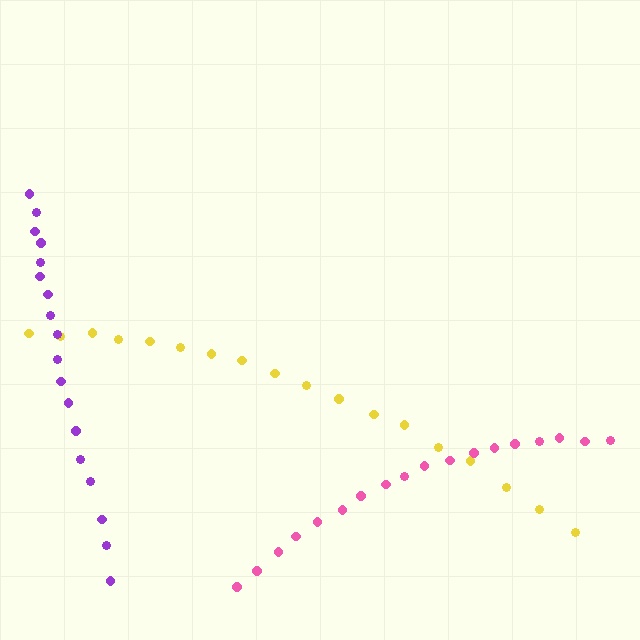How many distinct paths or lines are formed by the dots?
There are 3 distinct paths.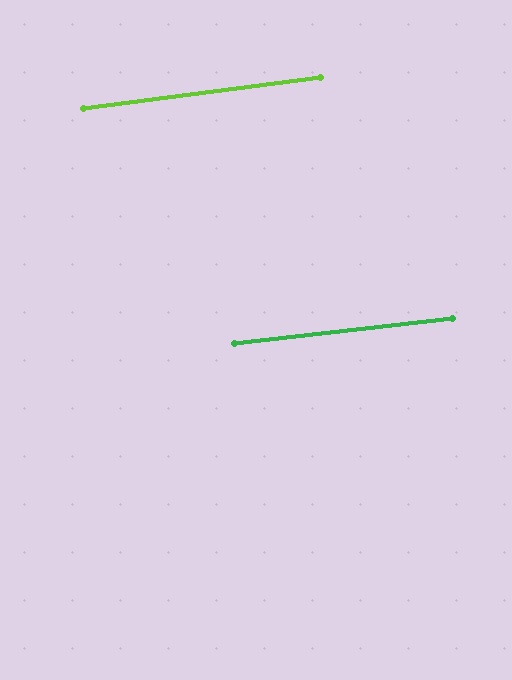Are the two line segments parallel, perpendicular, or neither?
Parallel — their directions differ by only 0.9°.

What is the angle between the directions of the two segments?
Approximately 1 degree.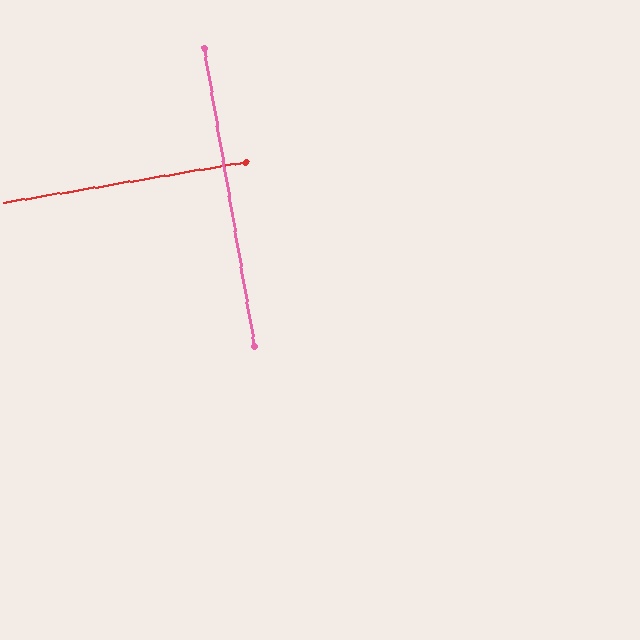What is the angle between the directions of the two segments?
Approximately 90 degrees.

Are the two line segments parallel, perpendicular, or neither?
Perpendicular — they meet at approximately 90°.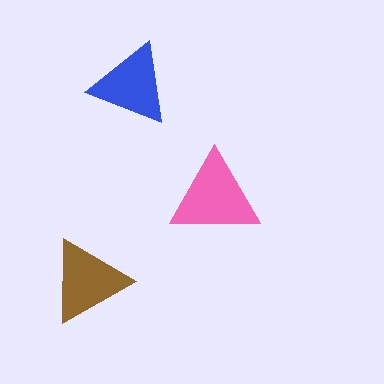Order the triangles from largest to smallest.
the pink one, the brown one, the blue one.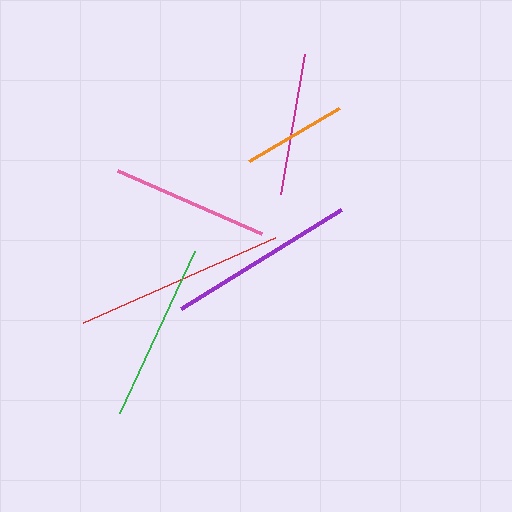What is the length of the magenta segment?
The magenta segment is approximately 141 pixels long.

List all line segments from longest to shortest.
From longest to shortest: red, purple, green, pink, magenta, orange.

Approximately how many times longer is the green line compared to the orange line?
The green line is approximately 1.7 times the length of the orange line.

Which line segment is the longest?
The red line is the longest at approximately 210 pixels.